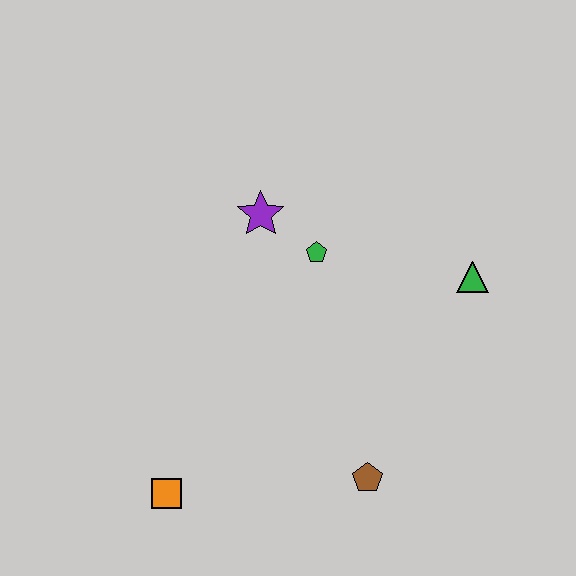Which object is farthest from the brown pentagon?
The purple star is farthest from the brown pentagon.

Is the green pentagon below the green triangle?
No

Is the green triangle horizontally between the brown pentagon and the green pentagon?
No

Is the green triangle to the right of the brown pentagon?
Yes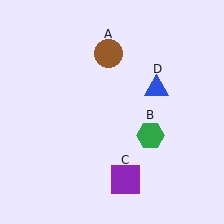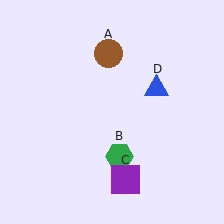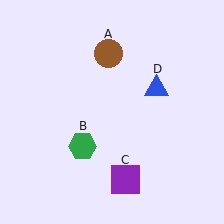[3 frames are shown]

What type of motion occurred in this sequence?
The green hexagon (object B) rotated clockwise around the center of the scene.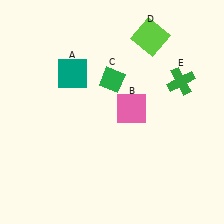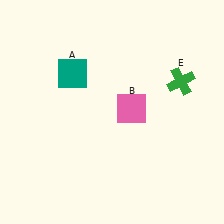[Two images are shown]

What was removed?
The lime square (D), the green diamond (C) were removed in Image 2.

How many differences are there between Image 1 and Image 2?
There are 2 differences between the two images.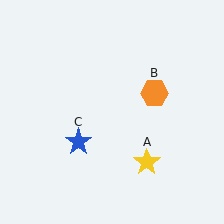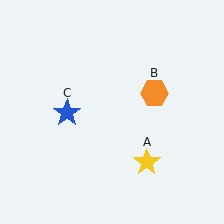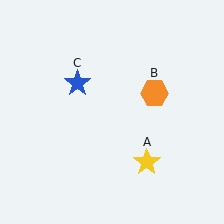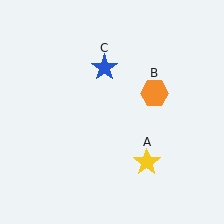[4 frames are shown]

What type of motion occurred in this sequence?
The blue star (object C) rotated clockwise around the center of the scene.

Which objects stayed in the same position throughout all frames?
Yellow star (object A) and orange hexagon (object B) remained stationary.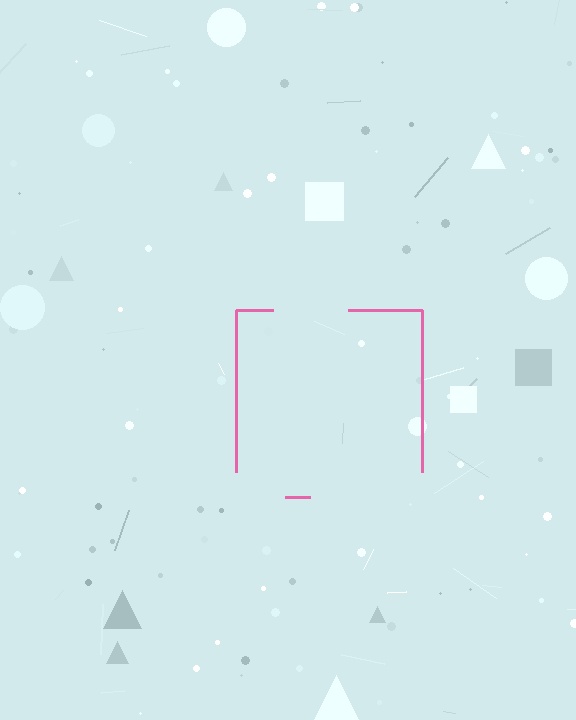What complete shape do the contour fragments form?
The contour fragments form a square.